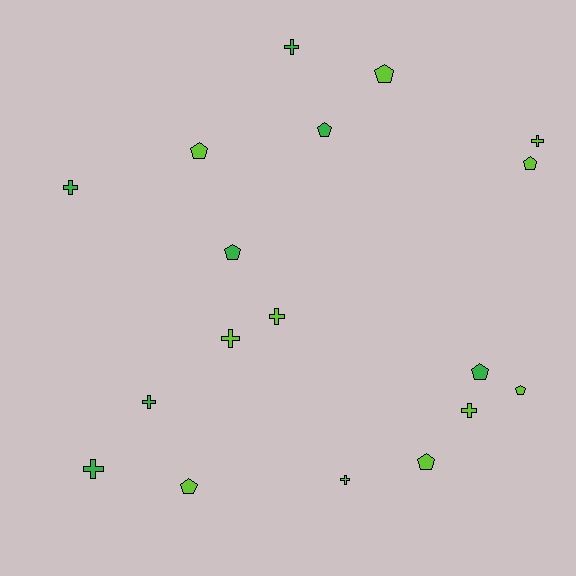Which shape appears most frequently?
Pentagon, with 9 objects.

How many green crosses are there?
There are 4 green crosses.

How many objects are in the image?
There are 18 objects.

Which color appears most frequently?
Lime, with 11 objects.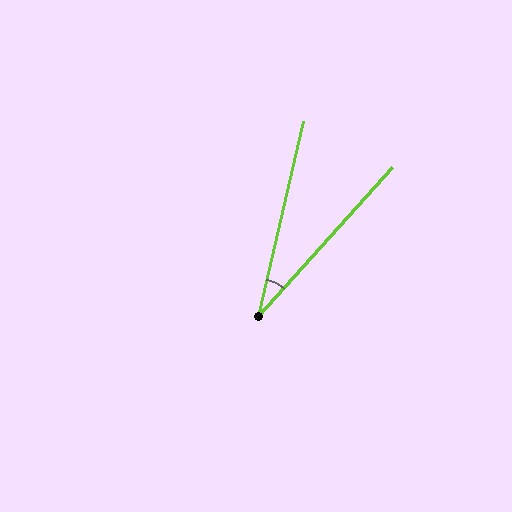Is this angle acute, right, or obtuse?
It is acute.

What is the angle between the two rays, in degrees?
Approximately 29 degrees.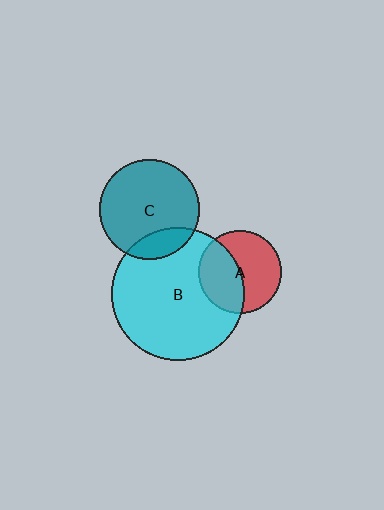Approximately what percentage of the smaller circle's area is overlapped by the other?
Approximately 15%.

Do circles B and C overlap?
Yes.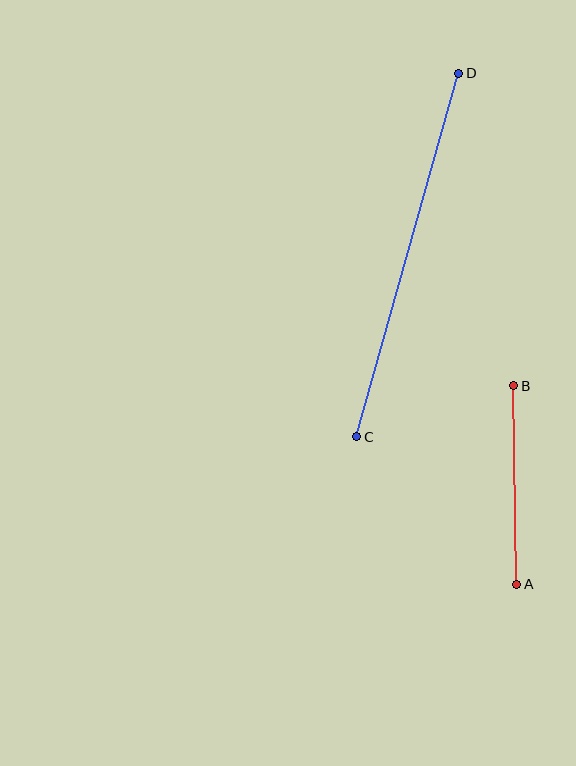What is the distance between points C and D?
The distance is approximately 378 pixels.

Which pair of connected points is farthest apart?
Points C and D are farthest apart.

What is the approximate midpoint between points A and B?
The midpoint is at approximately (515, 485) pixels.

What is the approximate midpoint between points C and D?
The midpoint is at approximately (408, 255) pixels.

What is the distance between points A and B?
The distance is approximately 198 pixels.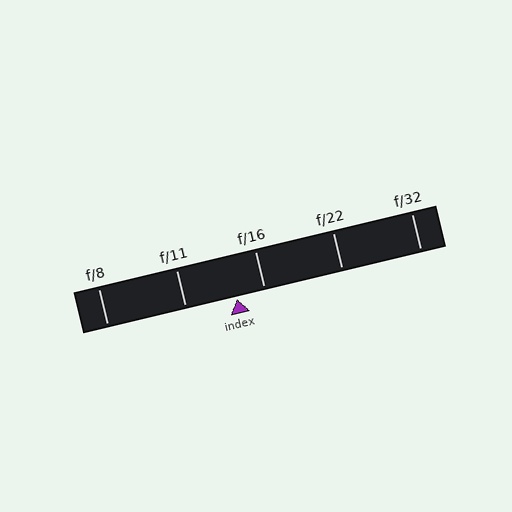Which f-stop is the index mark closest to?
The index mark is closest to f/16.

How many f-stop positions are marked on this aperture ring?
There are 5 f-stop positions marked.